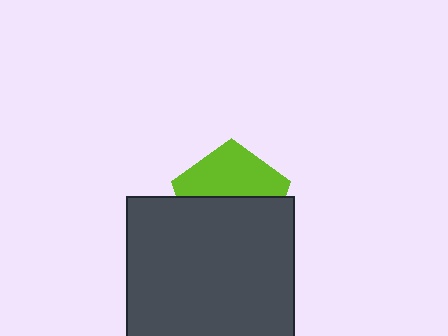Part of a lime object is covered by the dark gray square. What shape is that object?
It is a pentagon.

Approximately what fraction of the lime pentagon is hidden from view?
Roughly 55% of the lime pentagon is hidden behind the dark gray square.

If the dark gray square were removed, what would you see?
You would see the complete lime pentagon.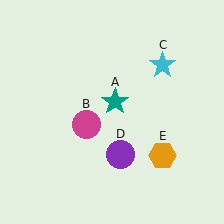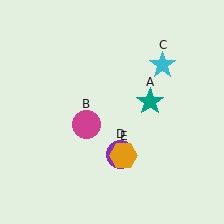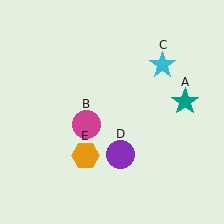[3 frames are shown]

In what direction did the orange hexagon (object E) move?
The orange hexagon (object E) moved left.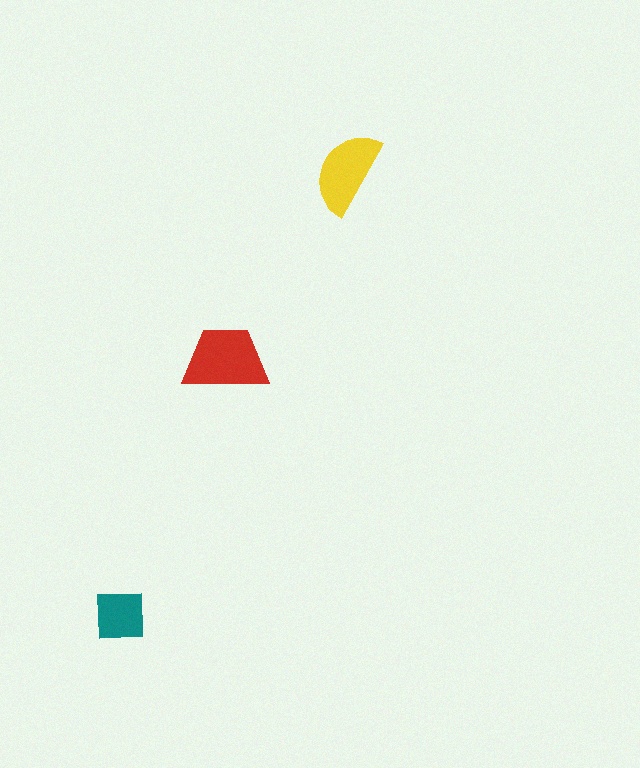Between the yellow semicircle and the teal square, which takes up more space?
The yellow semicircle.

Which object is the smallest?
The teal square.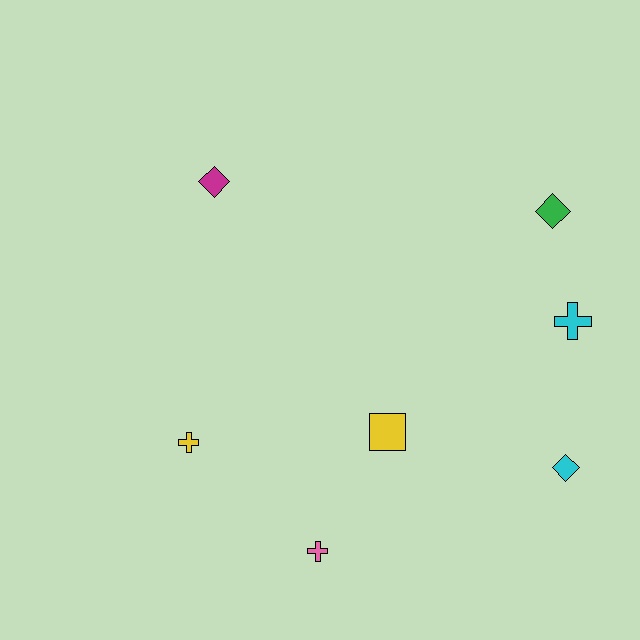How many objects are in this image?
There are 7 objects.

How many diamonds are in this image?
There are 3 diamonds.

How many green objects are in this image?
There is 1 green object.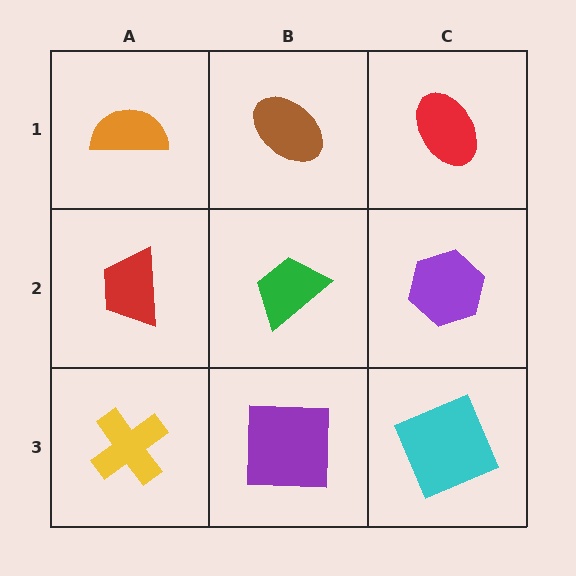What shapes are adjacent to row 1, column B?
A green trapezoid (row 2, column B), an orange semicircle (row 1, column A), a red ellipse (row 1, column C).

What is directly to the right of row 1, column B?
A red ellipse.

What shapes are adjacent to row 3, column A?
A red trapezoid (row 2, column A), a purple square (row 3, column B).